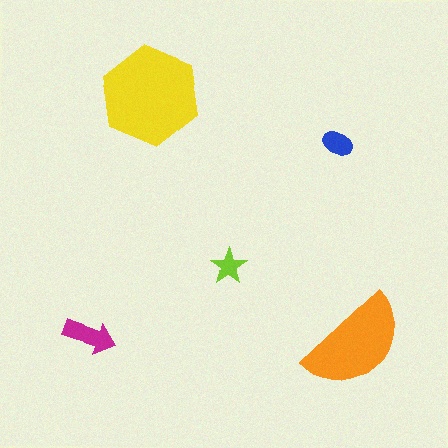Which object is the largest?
The yellow hexagon.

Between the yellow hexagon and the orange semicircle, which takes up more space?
The yellow hexagon.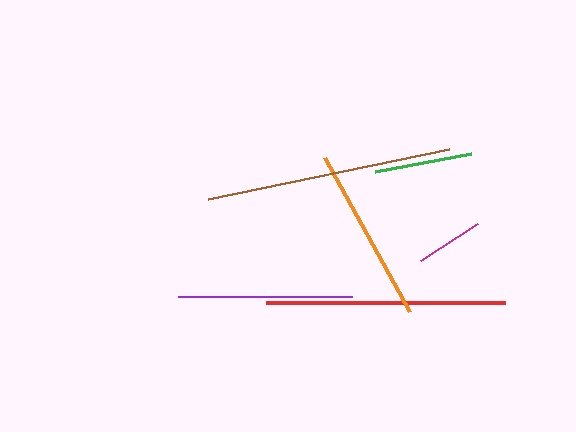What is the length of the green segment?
The green segment is approximately 98 pixels long.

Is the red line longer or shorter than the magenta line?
The red line is longer than the magenta line.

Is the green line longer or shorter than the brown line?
The brown line is longer than the green line.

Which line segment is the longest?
The brown line is the longest at approximately 247 pixels.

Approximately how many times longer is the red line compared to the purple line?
The red line is approximately 1.4 times the length of the purple line.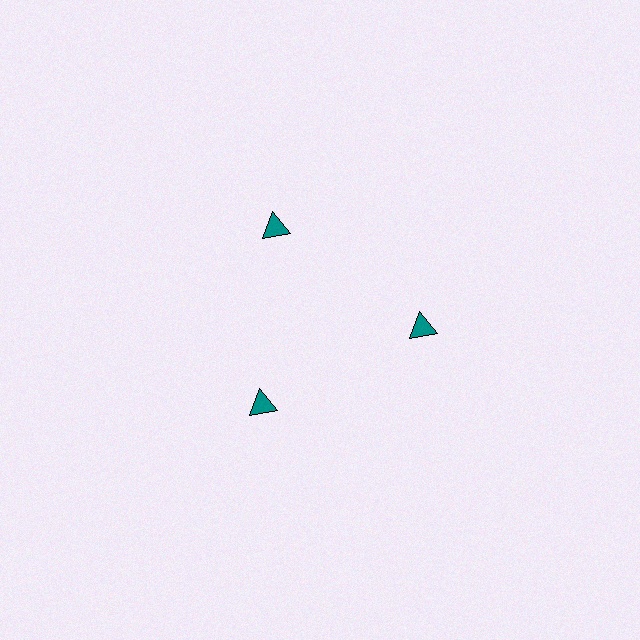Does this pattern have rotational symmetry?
Yes, this pattern has 3-fold rotational symmetry. It looks the same after rotating 120 degrees around the center.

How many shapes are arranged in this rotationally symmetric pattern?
There are 3 shapes, arranged in 3 groups of 1.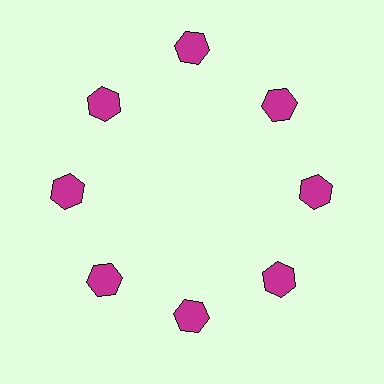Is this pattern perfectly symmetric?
No. The 8 magenta hexagons are arranged in a ring, but one element near the 12 o'clock position is pushed outward from the center, breaking the 8-fold rotational symmetry.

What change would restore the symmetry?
The symmetry would be restored by moving it inward, back onto the ring so that all 8 hexagons sit at equal angles and equal distance from the center.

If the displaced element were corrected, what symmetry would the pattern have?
It would have 8-fold rotational symmetry — the pattern would map onto itself every 45 degrees.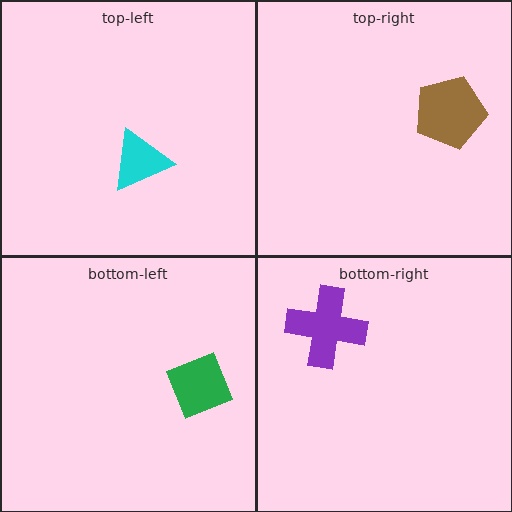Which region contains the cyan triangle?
The top-left region.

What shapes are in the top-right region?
The brown pentagon.